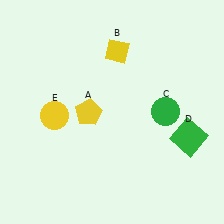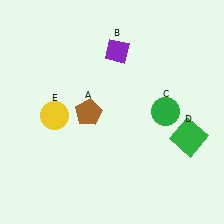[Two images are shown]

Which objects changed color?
A changed from yellow to brown. B changed from yellow to purple.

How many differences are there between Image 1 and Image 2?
There are 2 differences between the two images.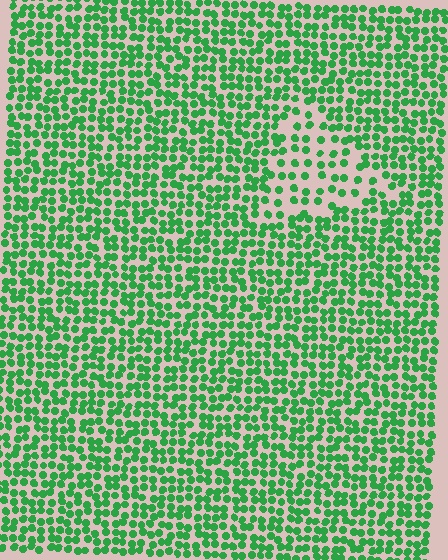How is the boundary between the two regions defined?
The boundary is defined by a change in element density (approximately 2.0x ratio). All elements are the same color, size, and shape.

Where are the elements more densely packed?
The elements are more densely packed outside the triangle boundary.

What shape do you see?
I see a triangle.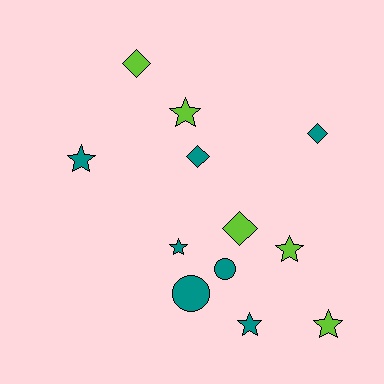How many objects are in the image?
There are 12 objects.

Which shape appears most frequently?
Star, with 6 objects.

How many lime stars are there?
There are 3 lime stars.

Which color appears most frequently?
Teal, with 7 objects.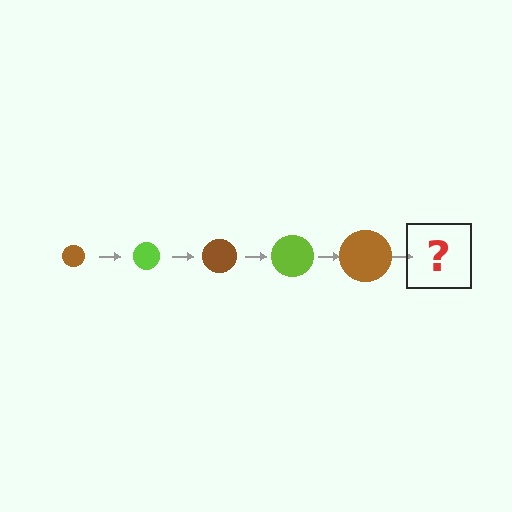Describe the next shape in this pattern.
It should be a lime circle, larger than the previous one.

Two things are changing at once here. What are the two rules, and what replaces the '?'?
The two rules are that the circle grows larger each step and the color cycles through brown and lime. The '?' should be a lime circle, larger than the previous one.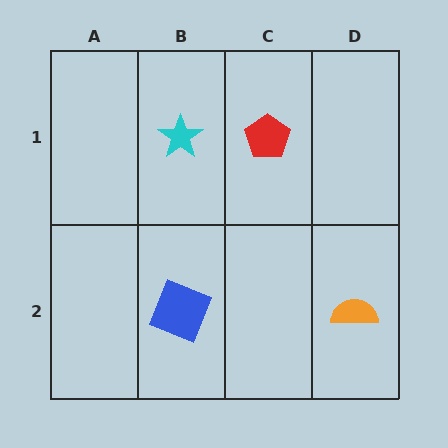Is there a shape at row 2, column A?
No, that cell is empty.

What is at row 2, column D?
An orange semicircle.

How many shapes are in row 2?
2 shapes.